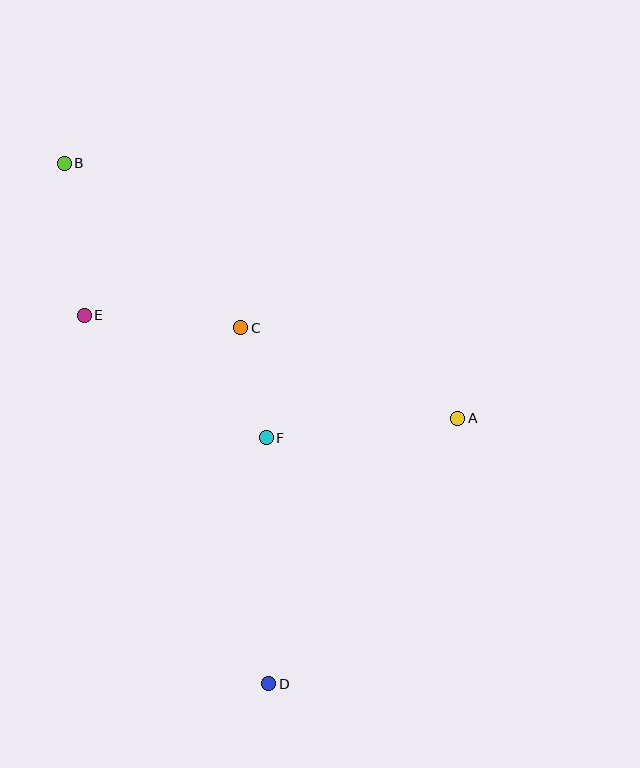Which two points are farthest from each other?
Points B and D are farthest from each other.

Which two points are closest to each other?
Points C and F are closest to each other.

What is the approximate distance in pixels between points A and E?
The distance between A and E is approximately 387 pixels.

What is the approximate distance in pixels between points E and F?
The distance between E and F is approximately 220 pixels.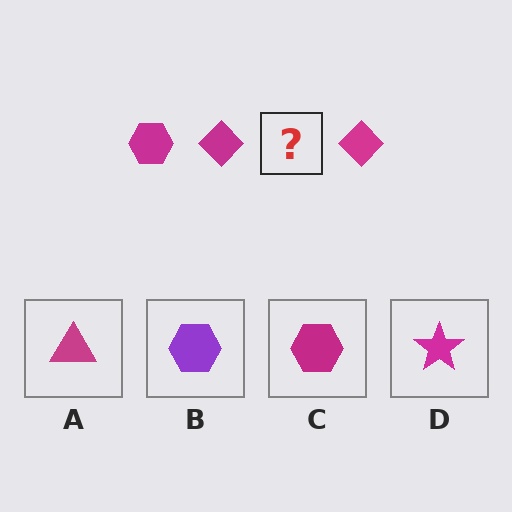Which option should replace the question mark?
Option C.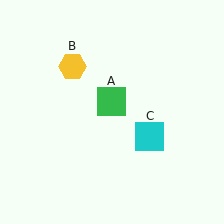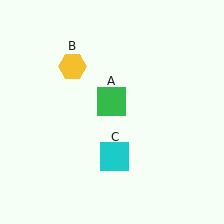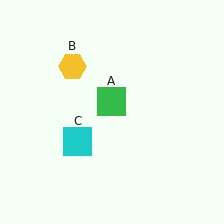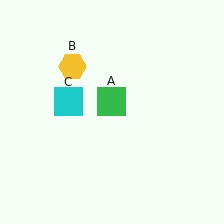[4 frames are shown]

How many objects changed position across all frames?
1 object changed position: cyan square (object C).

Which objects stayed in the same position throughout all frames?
Green square (object A) and yellow hexagon (object B) remained stationary.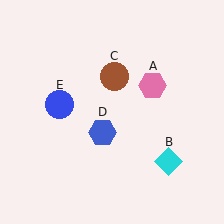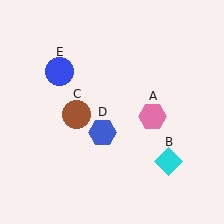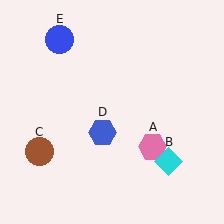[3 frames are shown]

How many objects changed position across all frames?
3 objects changed position: pink hexagon (object A), brown circle (object C), blue circle (object E).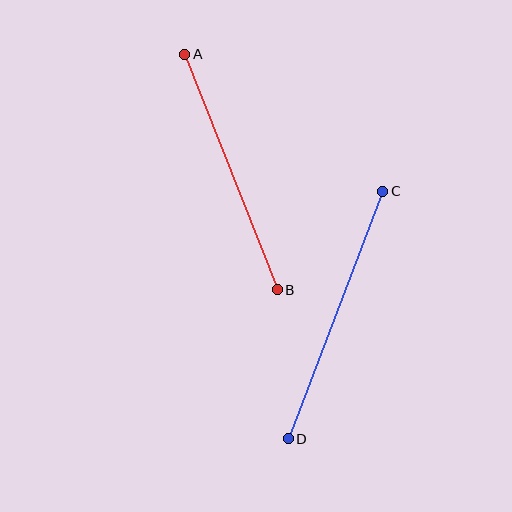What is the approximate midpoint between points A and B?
The midpoint is at approximately (231, 172) pixels.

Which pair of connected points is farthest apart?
Points C and D are farthest apart.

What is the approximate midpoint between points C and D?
The midpoint is at approximately (336, 315) pixels.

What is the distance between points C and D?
The distance is approximately 265 pixels.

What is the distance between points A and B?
The distance is approximately 253 pixels.